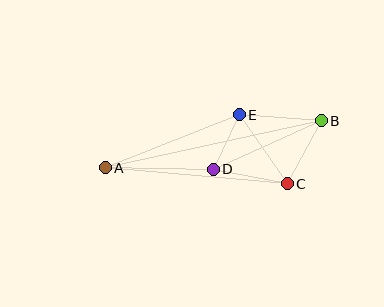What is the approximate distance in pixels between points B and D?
The distance between B and D is approximately 118 pixels.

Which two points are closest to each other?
Points D and E are closest to each other.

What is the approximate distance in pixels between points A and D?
The distance between A and D is approximately 108 pixels.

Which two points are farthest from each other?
Points A and B are farthest from each other.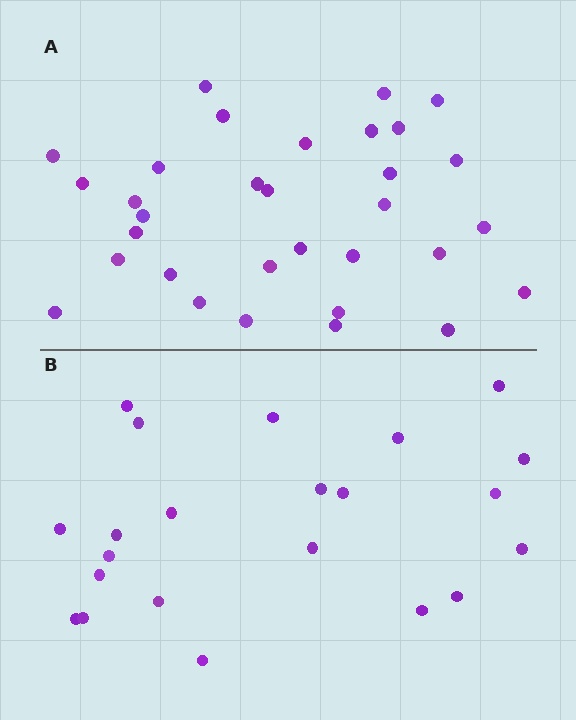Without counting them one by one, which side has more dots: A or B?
Region A (the top region) has more dots.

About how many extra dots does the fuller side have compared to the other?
Region A has roughly 10 or so more dots than region B.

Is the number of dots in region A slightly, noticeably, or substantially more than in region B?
Region A has substantially more. The ratio is roughly 1.5 to 1.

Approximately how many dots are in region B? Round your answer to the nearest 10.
About 20 dots. (The exact count is 22, which rounds to 20.)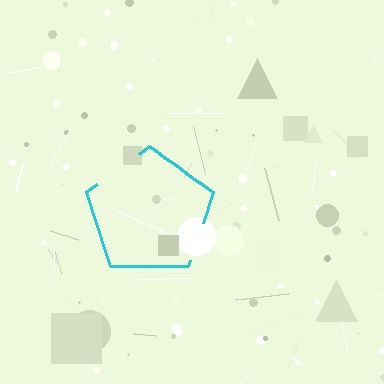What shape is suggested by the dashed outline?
The dashed outline suggests a pentagon.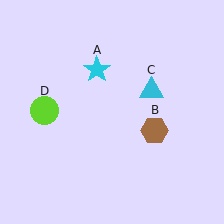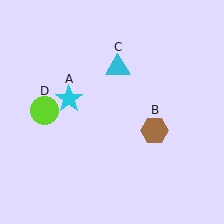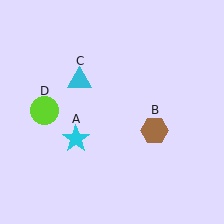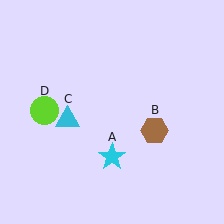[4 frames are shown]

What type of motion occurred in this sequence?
The cyan star (object A), cyan triangle (object C) rotated counterclockwise around the center of the scene.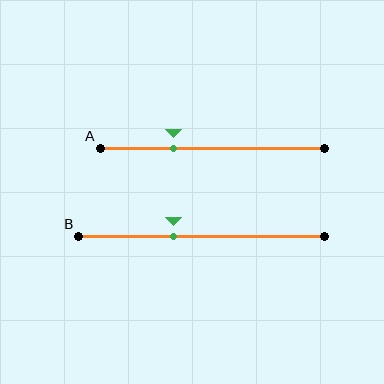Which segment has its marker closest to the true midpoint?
Segment B has its marker closest to the true midpoint.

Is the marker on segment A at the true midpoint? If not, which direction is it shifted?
No, the marker on segment A is shifted to the left by about 17% of the segment length.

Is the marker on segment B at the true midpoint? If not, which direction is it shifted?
No, the marker on segment B is shifted to the left by about 12% of the segment length.